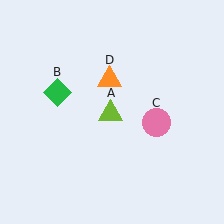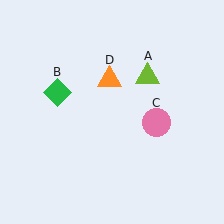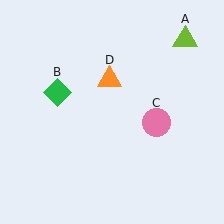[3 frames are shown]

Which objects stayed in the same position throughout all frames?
Green diamond (object B) and pink circle (object C) and orange triangle (object D) remained stationary.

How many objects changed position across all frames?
1 object changed position: lime triangle (object A).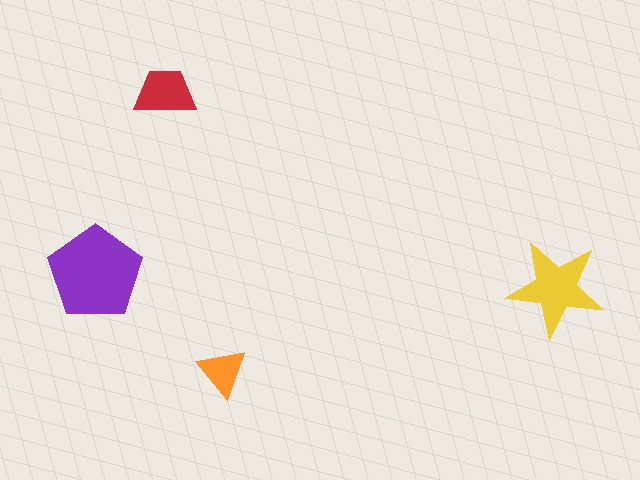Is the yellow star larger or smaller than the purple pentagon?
Smaller.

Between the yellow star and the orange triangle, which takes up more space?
The yellow star.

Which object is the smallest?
The orange triangle.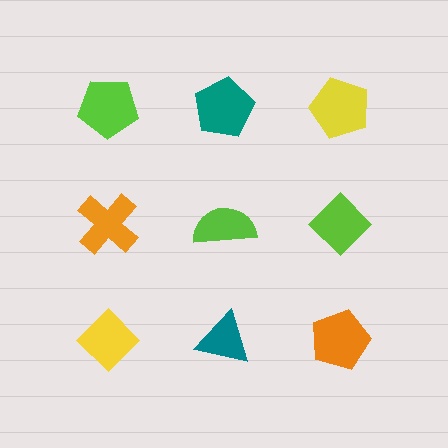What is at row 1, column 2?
A teal pentagon.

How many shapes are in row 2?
3 shapes.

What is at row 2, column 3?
A lime diamond.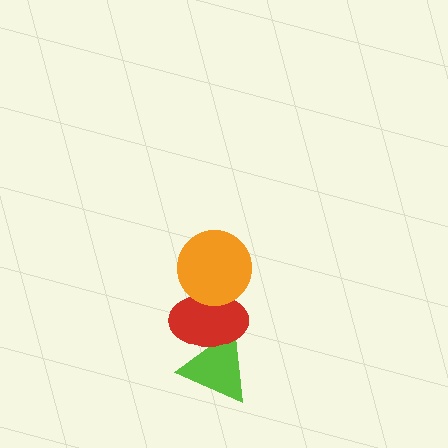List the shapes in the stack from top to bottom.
From top to bottom: the orange circle, the red ellipse, the lime triangle.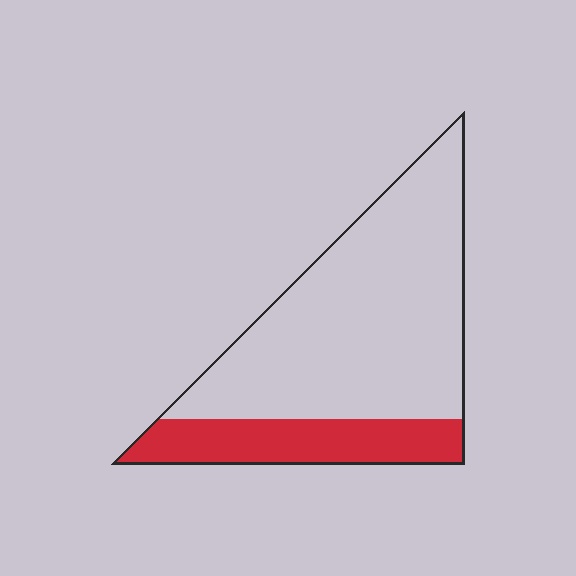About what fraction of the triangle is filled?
About one quarter (1/4).